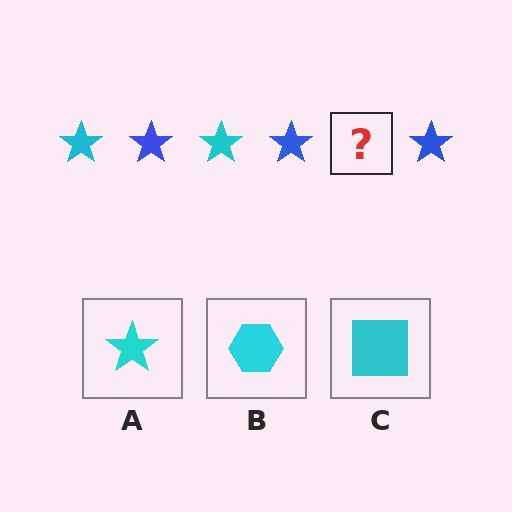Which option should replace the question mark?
Option A.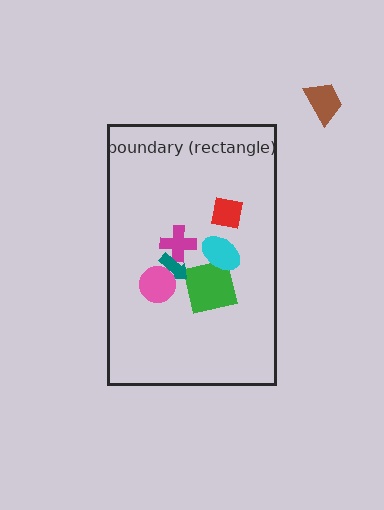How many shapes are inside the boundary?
6 inside, 1 outside.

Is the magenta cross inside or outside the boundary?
Inside.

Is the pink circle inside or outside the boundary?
Inside.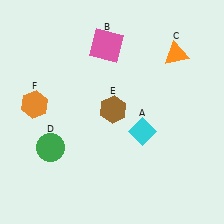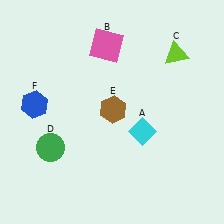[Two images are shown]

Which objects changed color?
C changed from orange to lime. F changed from orange to blue.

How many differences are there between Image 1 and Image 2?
There are 2 differences between the two images.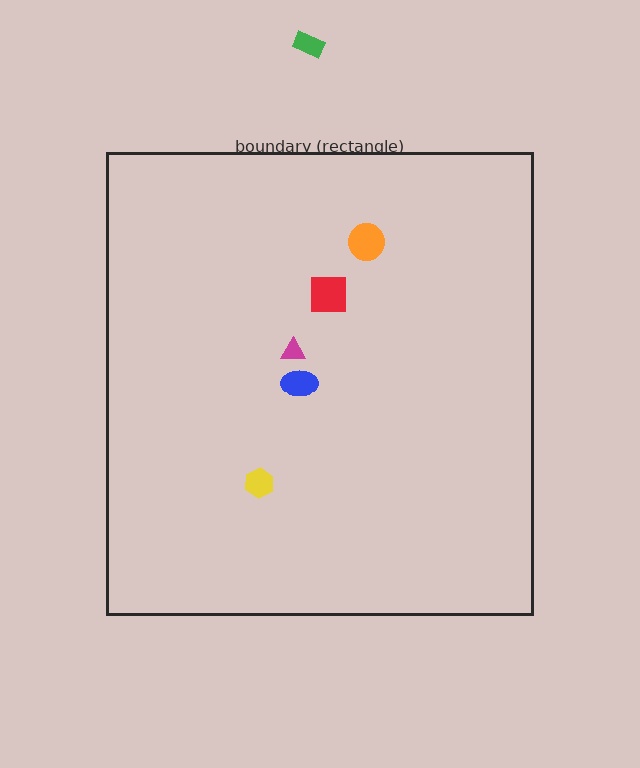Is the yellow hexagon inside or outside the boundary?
Inside.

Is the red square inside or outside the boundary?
Inside.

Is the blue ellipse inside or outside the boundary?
Inside.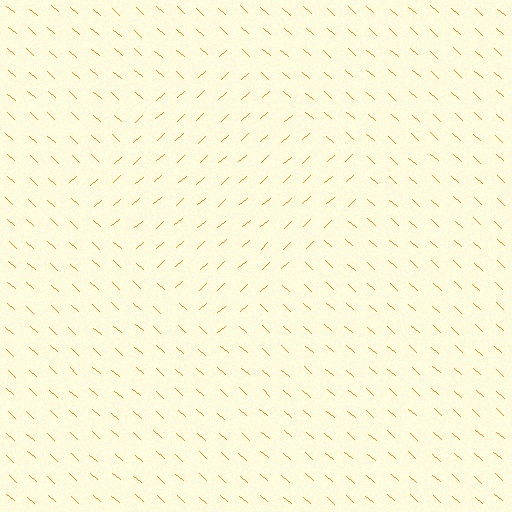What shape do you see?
I see a diamond.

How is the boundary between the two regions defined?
The boundary is defined purely by a change in line orientation (approximately 83 degrees difference). All lines are the same color and thickness.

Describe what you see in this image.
The image is filled with small orange line segments. A diamond region in the image has lines oriented differently from the surrounding lines, creating a visible texture boundary.